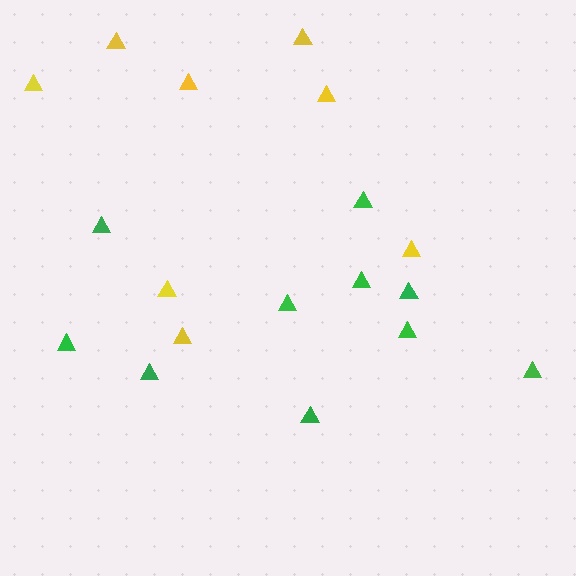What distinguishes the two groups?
There are 2 groups: one group of green triangles (10) and one group of yellow triangles (8).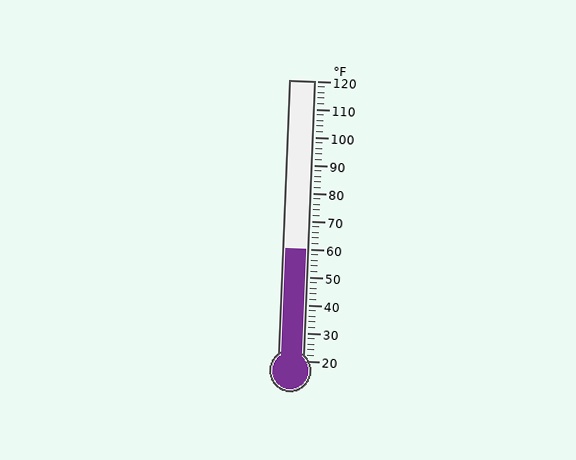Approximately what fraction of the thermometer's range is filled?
The thermometer is filled to approximately 40% of its range.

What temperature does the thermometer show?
The thermometer shows approximately 60°F.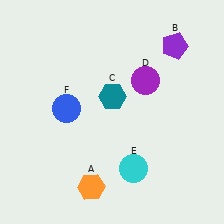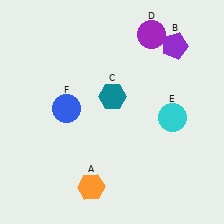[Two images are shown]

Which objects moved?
The objects that moved are: the purple circle (D), the cyan circle (E).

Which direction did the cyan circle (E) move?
The cyan circle (E) moved up.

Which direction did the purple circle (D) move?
The purple circle (D) moved up.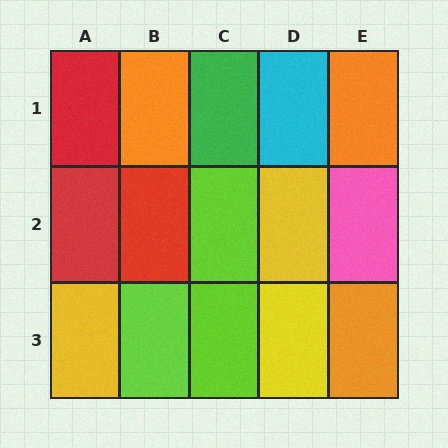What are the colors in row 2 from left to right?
Red, red, lime, yellow, pink.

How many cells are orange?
3 cells are orange.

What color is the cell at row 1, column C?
Green.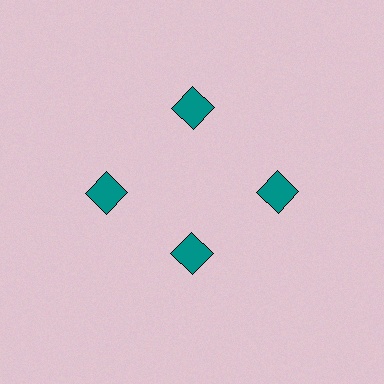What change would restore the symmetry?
The symmetry would be restored by moving it outward, back onto the ring so that all 4 squares sit at equal angles and equal distance from the center.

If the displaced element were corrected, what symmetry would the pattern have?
It would have 4-fold rotational symmetry — the pattern would map onto itself every 90 degrees.